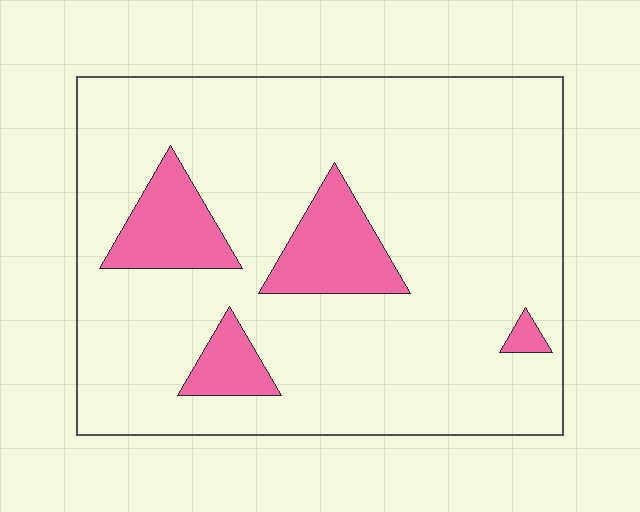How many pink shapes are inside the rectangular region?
4.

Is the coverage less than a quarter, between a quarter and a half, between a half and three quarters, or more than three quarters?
Less than a quarter.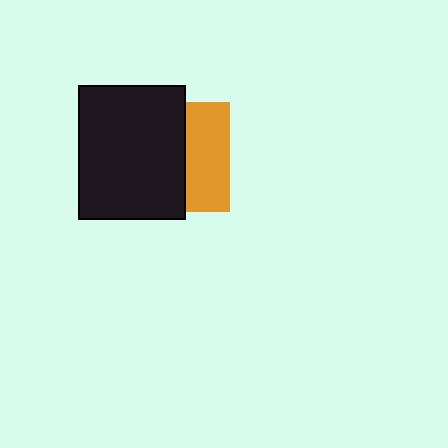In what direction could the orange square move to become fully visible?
The orange square could move right. That would shift it out from behind the black rectangle entirely.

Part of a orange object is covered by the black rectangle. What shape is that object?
It is a square.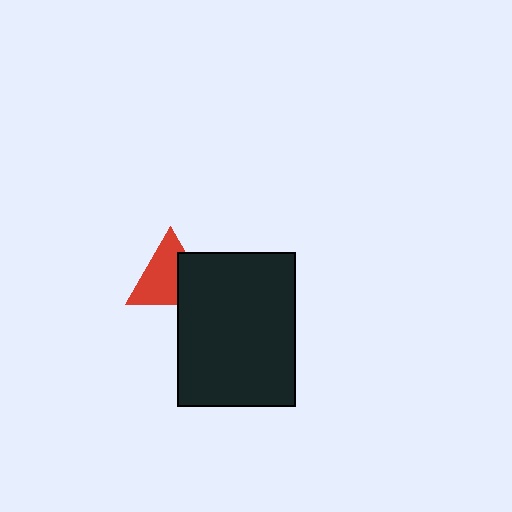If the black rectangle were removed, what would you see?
You would see the complete red triangle.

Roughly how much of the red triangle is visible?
Most of it is visible (roughly 66%).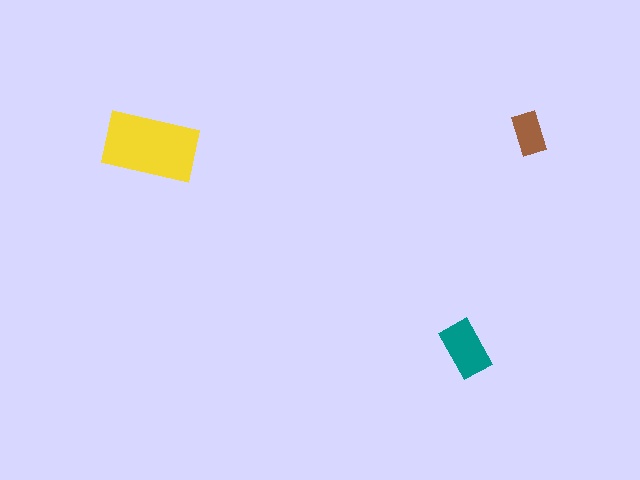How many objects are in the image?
There are 3 objects in the image.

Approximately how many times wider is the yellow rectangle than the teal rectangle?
About 1.5 times wider.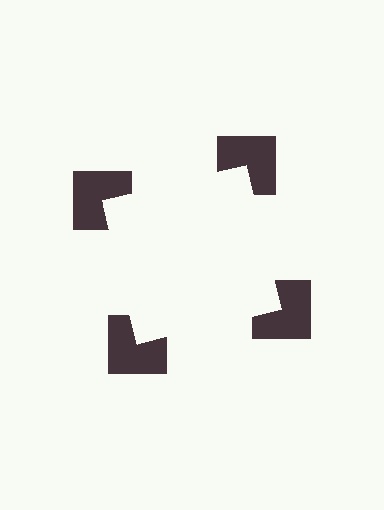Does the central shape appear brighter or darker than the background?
It typically appears slightly brighter than the background, even though no actual brightness change is drawn.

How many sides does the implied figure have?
4 sides.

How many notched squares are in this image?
There are 4 — one at each vertex of the illusory square.